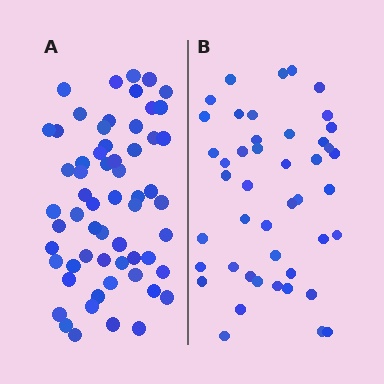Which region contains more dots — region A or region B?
Region A (the left region) has more dots.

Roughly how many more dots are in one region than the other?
Region A has approximately 15 more dots than region B.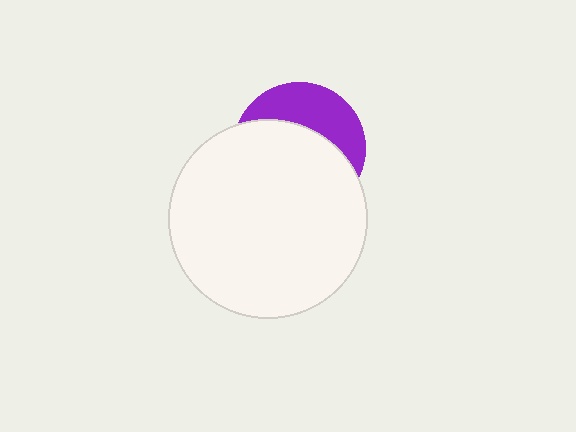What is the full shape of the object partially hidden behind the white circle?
The partially hidden object is a purple circle.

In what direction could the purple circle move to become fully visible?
The purple circle could move up. That would shift it out from behind the white circle entirely.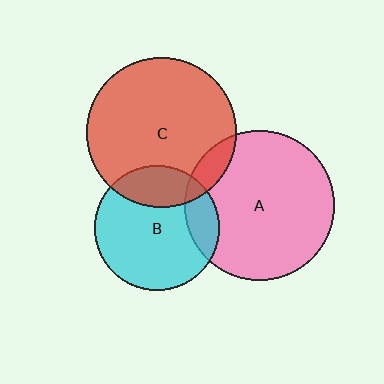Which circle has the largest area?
Circle A (pink).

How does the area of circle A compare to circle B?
Approximately 1.4 times.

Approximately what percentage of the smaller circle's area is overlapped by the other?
Approximately 25%.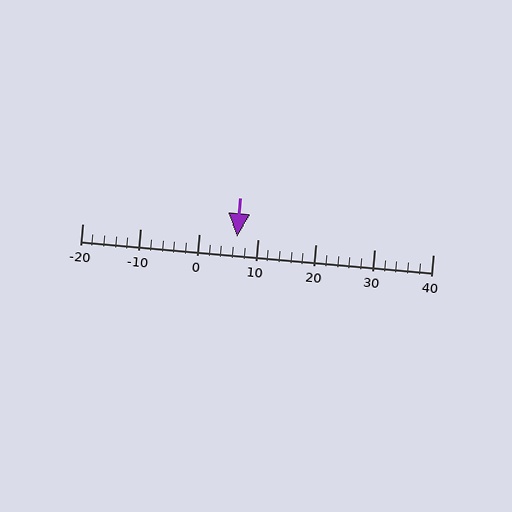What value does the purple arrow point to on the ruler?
The purple arrow points to approximately 6.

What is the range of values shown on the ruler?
The ruler shows values from -20 to 40.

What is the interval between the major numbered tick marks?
The major tick marks are spaced 10 units apart.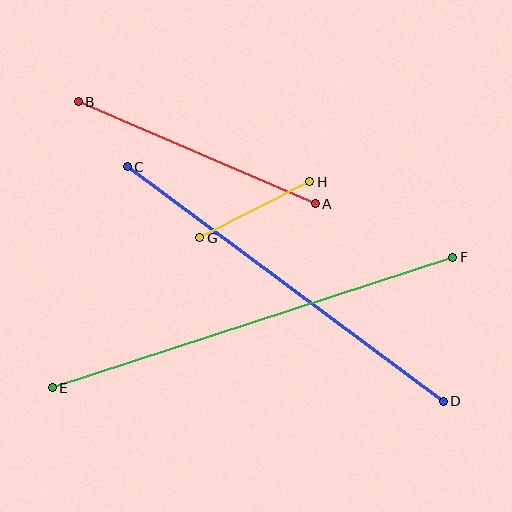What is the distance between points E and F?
The distance is approximately 421 pixels.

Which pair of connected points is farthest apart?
Points E and F are farthest apart.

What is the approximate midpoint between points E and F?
The midpoint is at approximately (253, 322) pixels.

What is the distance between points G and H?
The distance is approximately 123 pixels.